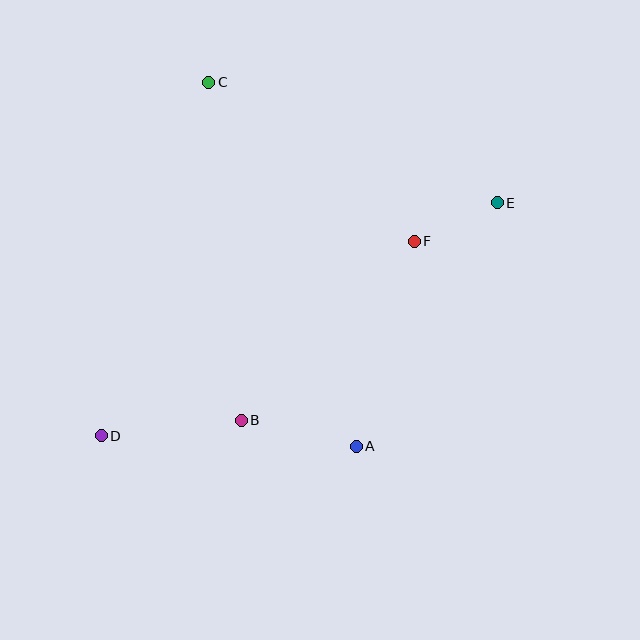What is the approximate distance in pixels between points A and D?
The distance between A and D is approximately 255 pixels.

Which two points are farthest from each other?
Points D and E are farthest from each other.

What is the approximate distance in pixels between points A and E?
The distance between A and E is approximately 282 pixels.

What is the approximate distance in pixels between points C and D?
The distance between C and D is approximately 370 pixels.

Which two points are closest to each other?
Points E and F are closest to each other.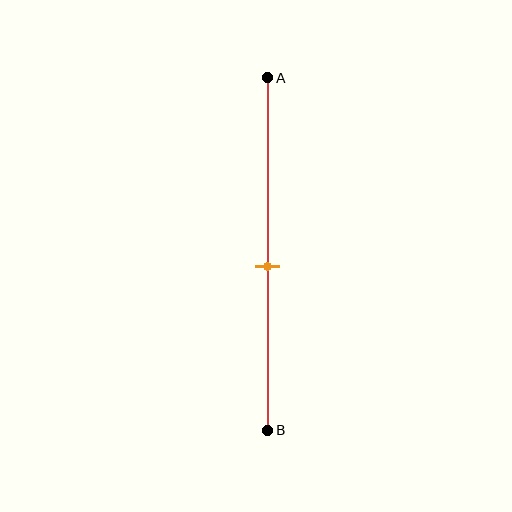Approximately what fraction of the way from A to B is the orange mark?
The orange mark is approximately 55% of the way from A to B.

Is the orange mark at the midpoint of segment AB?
No, the mark is at about 55% from A, not at the 50% midpoint.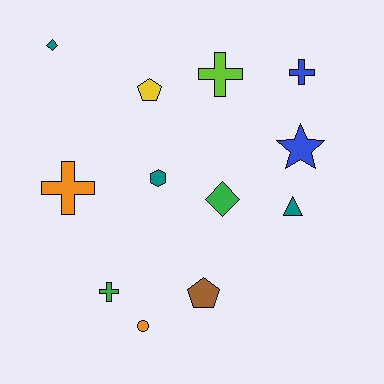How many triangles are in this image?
There is 1 triangle.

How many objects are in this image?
There are 12 objects.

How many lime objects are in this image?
There is 1 lime object.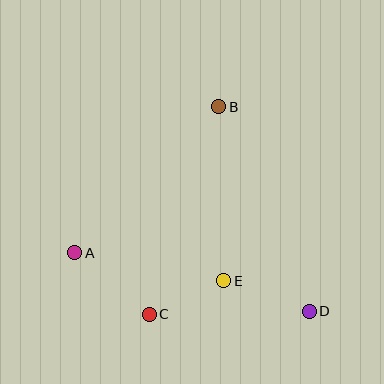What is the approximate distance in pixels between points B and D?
The distance between B and D is approximately 223 pixels.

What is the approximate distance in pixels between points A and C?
The distance between A and C is approximately 97 pixels.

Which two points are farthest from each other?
Points A and D are farthest from each other.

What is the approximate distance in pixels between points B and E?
The distance between B and E is approximately 174 pixels.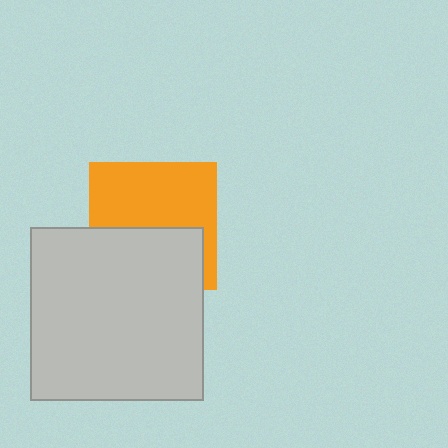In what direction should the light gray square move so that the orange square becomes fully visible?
The light gray square should move down. That is the shortest direction to clear the overlap and leave the orange square fully visible.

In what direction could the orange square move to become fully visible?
The orange square could move up. That would shift it out from behind the light gray square entirely.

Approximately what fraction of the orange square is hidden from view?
Roughly 43% of the orange square is hidden behind the light gray square.